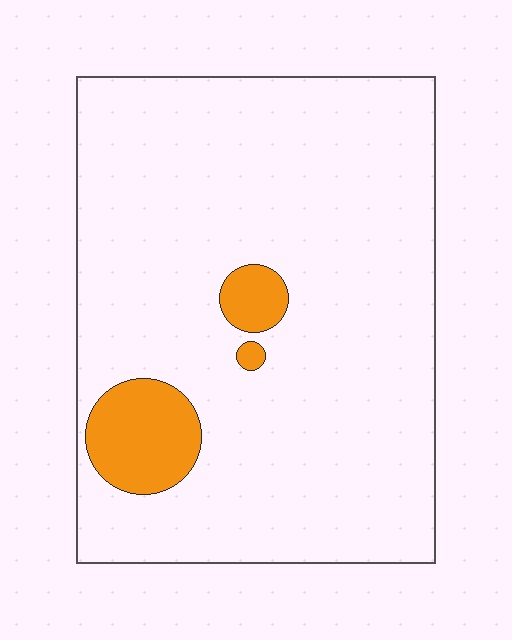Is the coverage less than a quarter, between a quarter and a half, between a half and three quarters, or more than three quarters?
Less than a quarter.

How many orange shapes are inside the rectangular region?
3.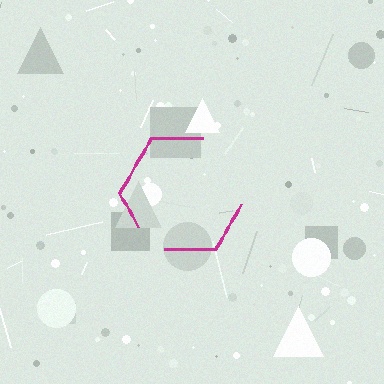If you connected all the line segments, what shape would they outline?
They would outline a hexagon.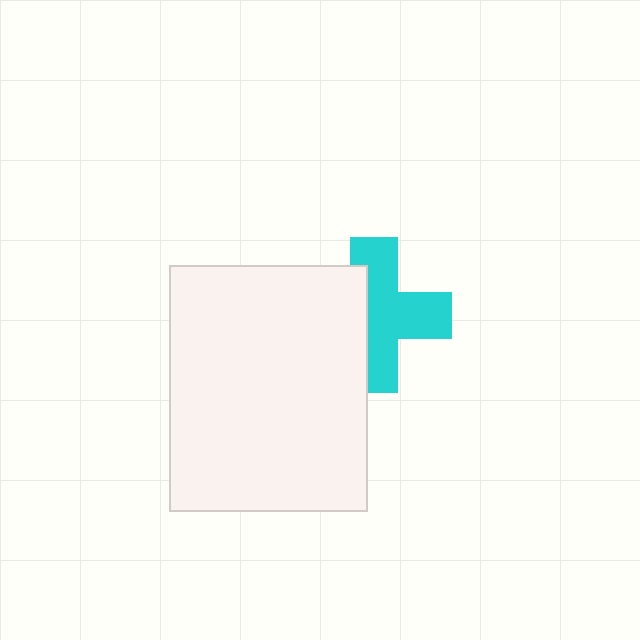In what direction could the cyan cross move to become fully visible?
The cyan cross could move right. That would shift it out from behind the white rectangle entirely.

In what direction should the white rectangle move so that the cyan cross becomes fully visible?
The white rectangle should move left. That is the shortest direction to clear the overlap and leave the cyan cross fully visible.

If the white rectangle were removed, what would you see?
You would see the complete cyan cross.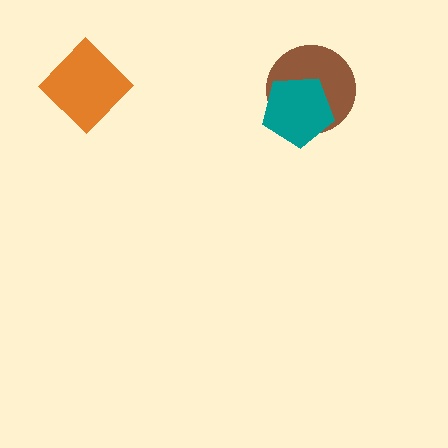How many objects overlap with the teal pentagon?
1 object overlaps with the teal pentagon.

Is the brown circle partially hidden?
Yes, it is partially covered by another shape.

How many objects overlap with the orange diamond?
0 objects overlap with the orange diamond.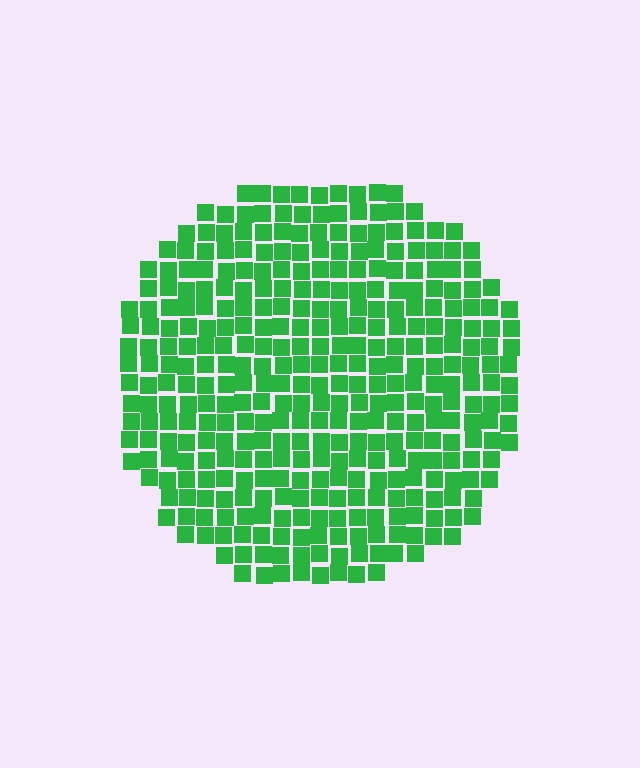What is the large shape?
The large shape is a circle.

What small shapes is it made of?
It is made of small squares.